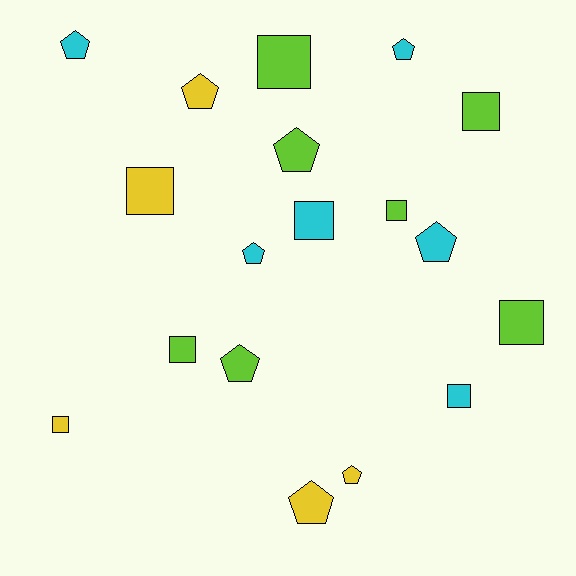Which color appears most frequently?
Lime, with 7 objects.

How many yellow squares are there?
There are 2 yellow squares.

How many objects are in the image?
There are 18 objects.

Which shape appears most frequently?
Pentagon, with 9 objects.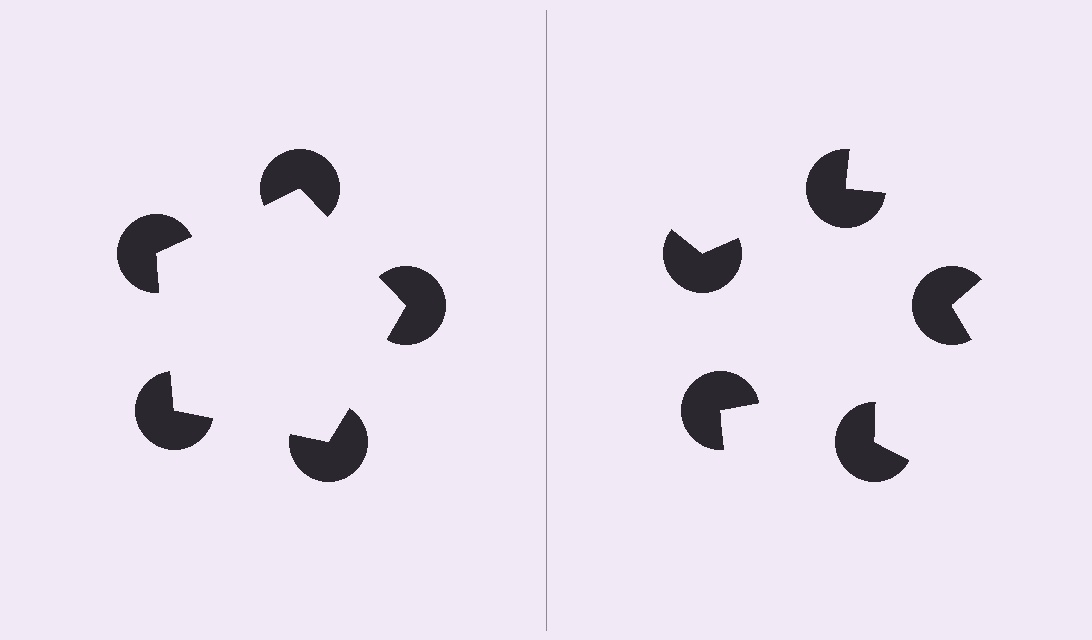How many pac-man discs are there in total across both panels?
10 — 5 on each side.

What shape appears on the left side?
An illusory pentagon.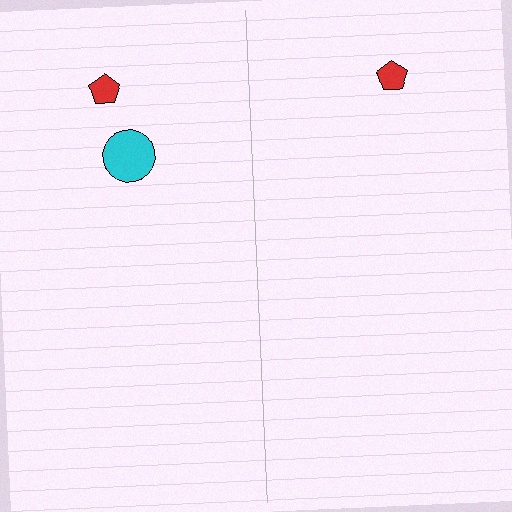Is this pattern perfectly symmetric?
No, the pattern is not perfectly symmetric. A cyan circle is missing from the right side.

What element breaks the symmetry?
A cyan circle is missing from the right side.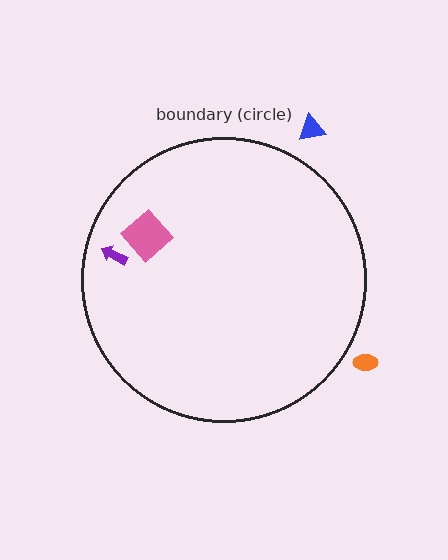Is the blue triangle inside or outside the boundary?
Outside.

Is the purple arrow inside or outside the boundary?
Inside.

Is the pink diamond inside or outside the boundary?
Inside.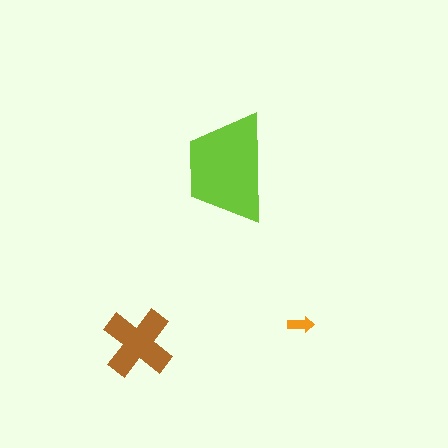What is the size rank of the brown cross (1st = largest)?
2nd.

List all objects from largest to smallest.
The lime trapezoid, the brown cross, the orange arrow.